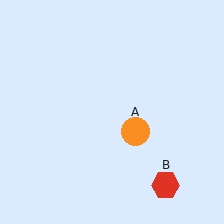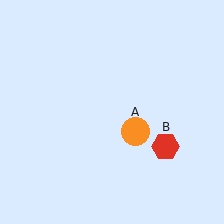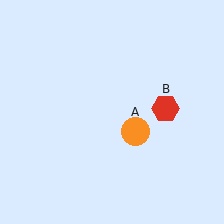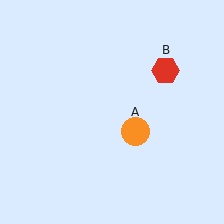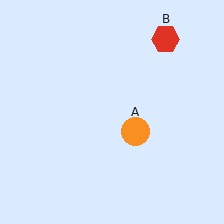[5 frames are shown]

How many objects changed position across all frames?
1 object changed position: red hexagon (object B).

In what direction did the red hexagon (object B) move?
The red hexagon (object B) moved up.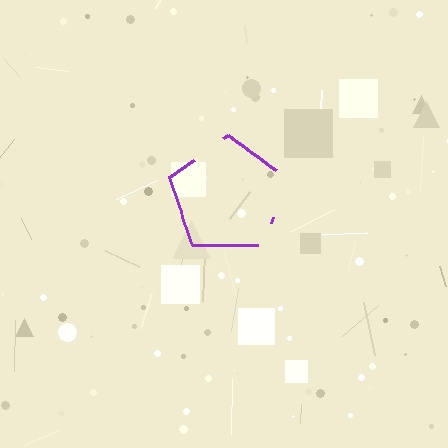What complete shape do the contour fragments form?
The contour fragments form a pentagon.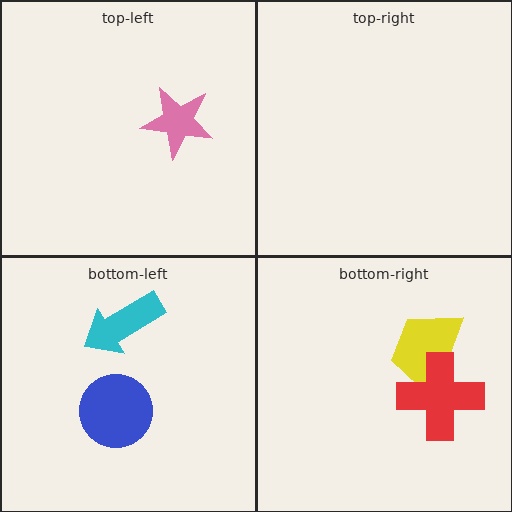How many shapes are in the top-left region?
1.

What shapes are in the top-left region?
The pink star.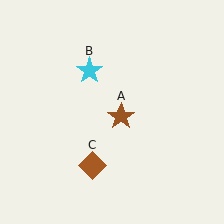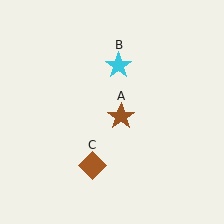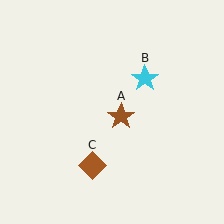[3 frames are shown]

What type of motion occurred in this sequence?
The cyan star (object B) rotated clockwise around the center of the scene.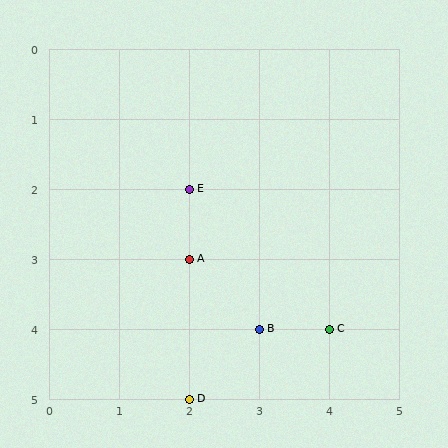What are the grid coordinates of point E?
Point E is at grid coordinates (2, 2).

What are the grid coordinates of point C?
Point C is at grid coordinates (4, 4).